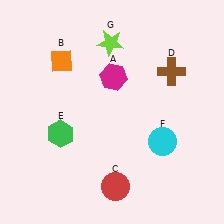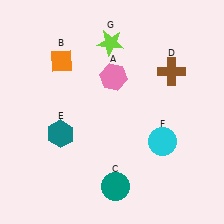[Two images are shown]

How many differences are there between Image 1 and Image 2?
There are 3 differences between the two images.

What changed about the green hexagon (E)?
In Image 1, E is green. In Image 2, it changed to teal.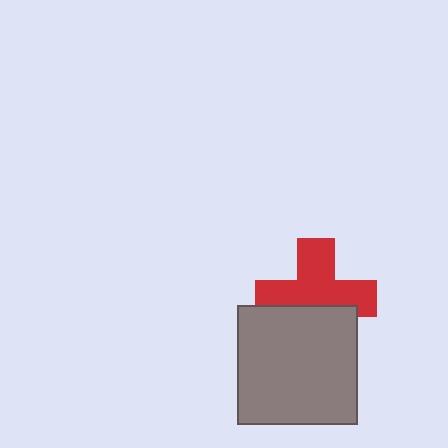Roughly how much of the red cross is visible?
About half of it is visible (roughly 64%).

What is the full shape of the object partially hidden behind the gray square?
The partially hidden object is a red cross.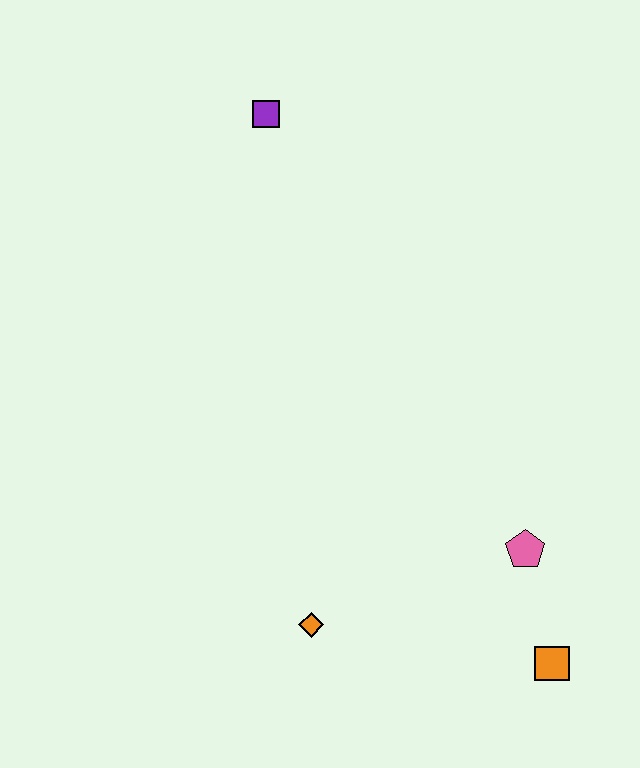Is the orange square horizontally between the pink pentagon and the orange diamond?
No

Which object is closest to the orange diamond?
The pink pentagon is closest to the orange diamond.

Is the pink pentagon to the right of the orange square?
No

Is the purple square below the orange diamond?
No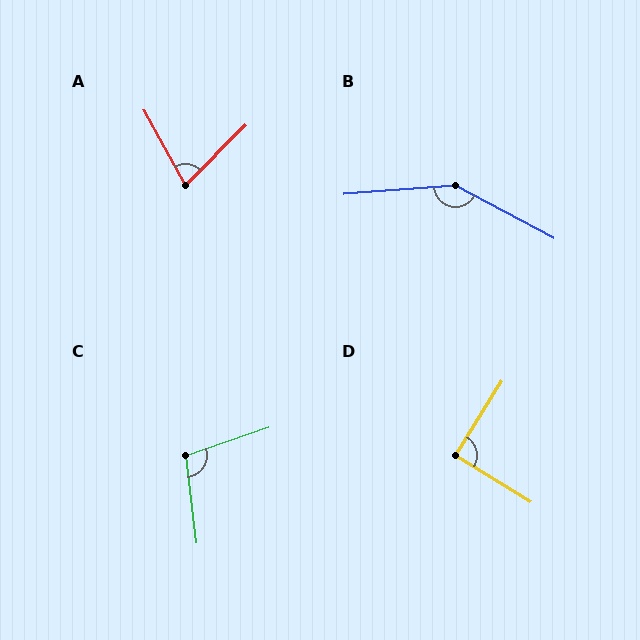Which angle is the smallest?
A, at approximately 74 degrees.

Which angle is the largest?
B, at approximately 148 degrees.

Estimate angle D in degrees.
Approximately 89 degrees.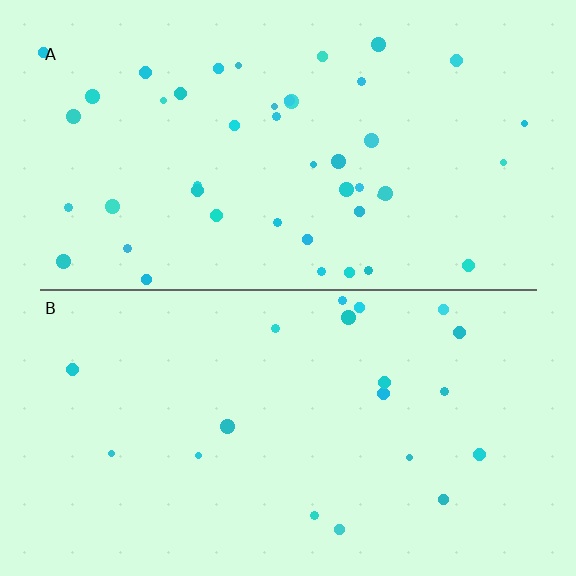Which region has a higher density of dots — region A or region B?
A (the top).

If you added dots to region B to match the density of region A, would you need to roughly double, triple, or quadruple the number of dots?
Approximately double.